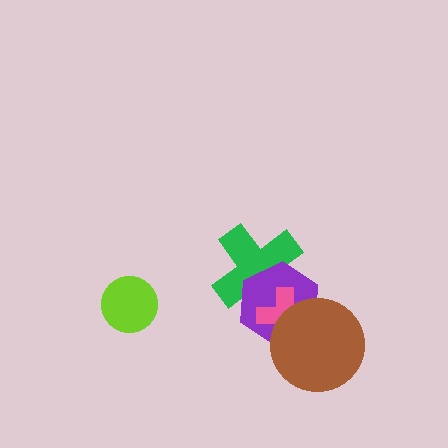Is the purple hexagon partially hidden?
Yes, it is partially covered by another shape.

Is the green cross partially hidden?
Yes, it is partially covered by another shape.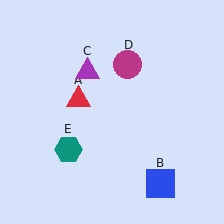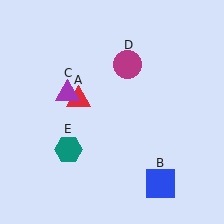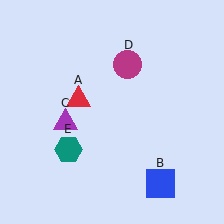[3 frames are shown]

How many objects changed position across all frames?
1 object changed position: purple triangle (object C).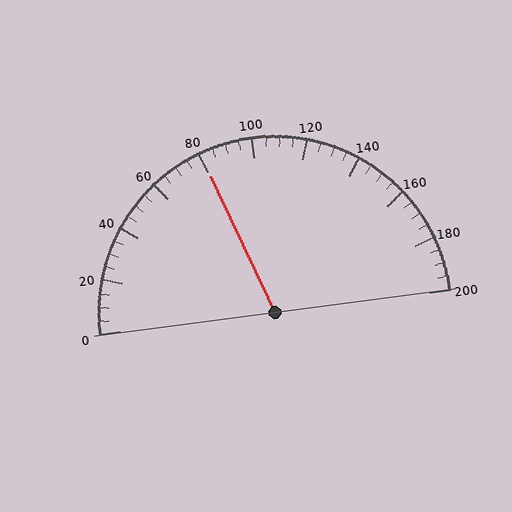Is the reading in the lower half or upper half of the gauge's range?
The reading is in the lower half of the range (0 to 200).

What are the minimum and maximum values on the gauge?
The gauge ranges from 0 to 200.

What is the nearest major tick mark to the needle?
The nearest major tick mark is 80.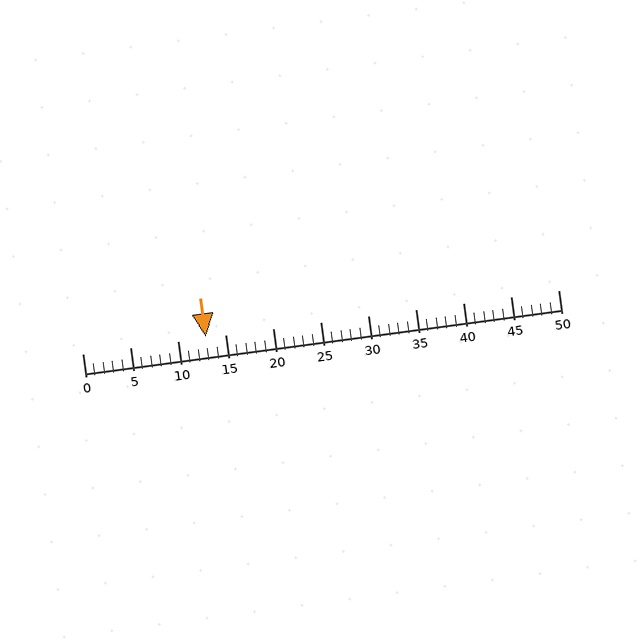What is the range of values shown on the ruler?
The ruler shows values from 0 to 50.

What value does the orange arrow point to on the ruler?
The orange arrow points to approximately 13.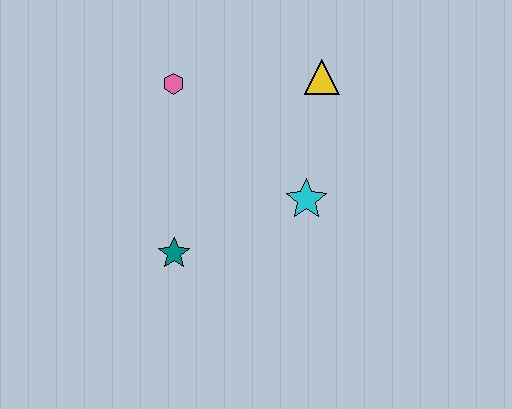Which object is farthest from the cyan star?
The pink hexagon is farthest from the cyan star.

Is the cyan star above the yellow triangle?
No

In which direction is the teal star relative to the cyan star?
The teal star is to the left of the cyan star.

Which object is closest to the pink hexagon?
The yellow triangle is closest to the pink hexagon.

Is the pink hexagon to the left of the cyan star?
Yes